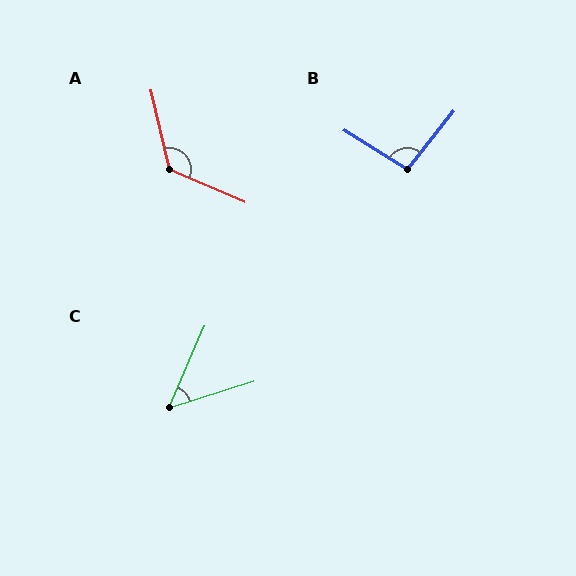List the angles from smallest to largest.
C (49°), B (97°), A (127°).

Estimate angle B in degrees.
Approximately 97 degrees.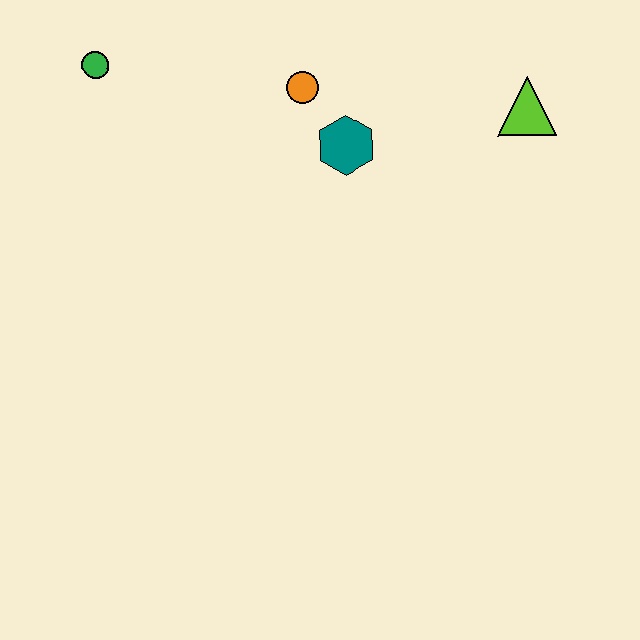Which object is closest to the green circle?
The orange circle is closest to the green circle.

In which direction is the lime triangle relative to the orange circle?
The lime triangle is to the right of the orange circle.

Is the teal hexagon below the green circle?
Yes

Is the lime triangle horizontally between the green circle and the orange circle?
No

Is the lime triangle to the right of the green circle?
Yes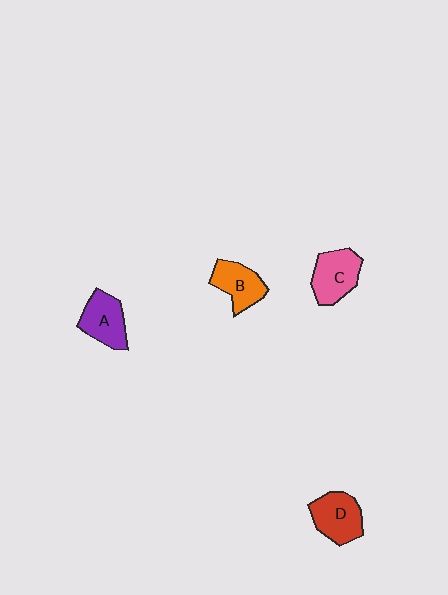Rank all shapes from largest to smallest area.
From largest to smallest: C (pink), D (red), A (purple), B (orange).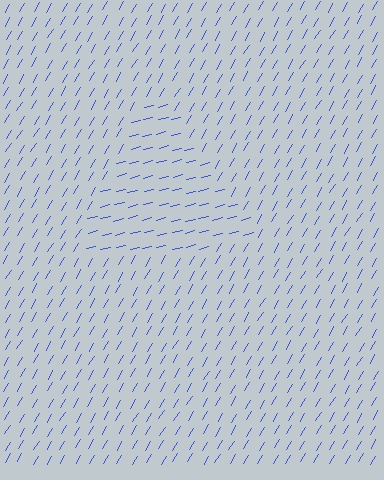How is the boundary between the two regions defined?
The boundary is defined purely by a change in line orientation (approximately 45 degrees difference). All lines are the same color and thickness.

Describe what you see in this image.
The image is filled with small blue line segments. A triangle region in the image has lines oriented differently from the surrounding lines, creating a visible texture boundary.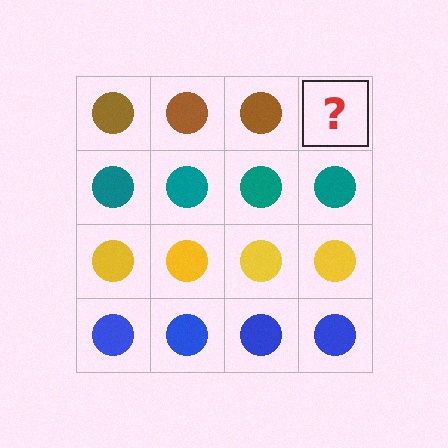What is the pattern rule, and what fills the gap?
The rule is that each row has a consistent color. The gap should be filled with a brown circle.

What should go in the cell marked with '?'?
The missing cell should contain a brown circle.